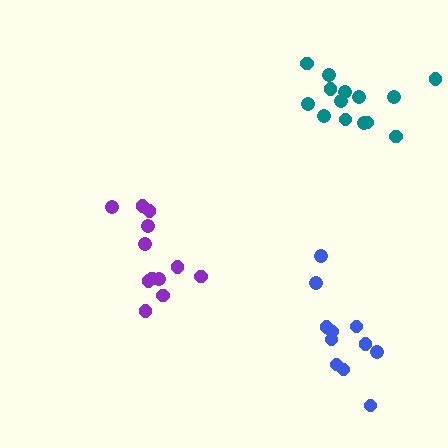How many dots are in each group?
Group 1: 14 dots, Group 2: 11 dots, Group 3: 12 dots (37 total).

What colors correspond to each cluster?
The clusters are colored: teal, blue, purple.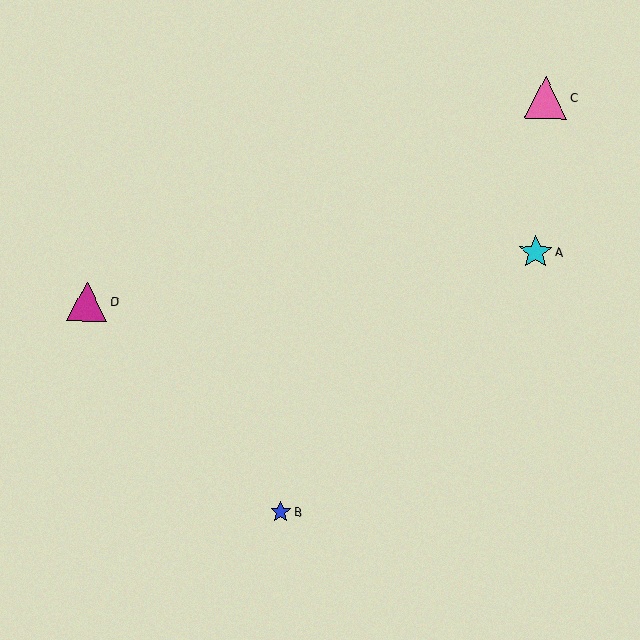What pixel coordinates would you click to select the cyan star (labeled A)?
Click at (536, 252) to select the cyan star A.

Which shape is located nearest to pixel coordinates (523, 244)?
The cyan star (labeled A) at (536, 252) is nearest to that location.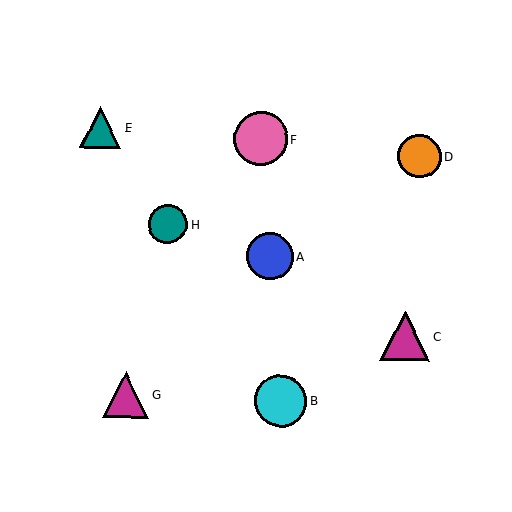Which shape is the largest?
The pink circle (labeled F) is the largest.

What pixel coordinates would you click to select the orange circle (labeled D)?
Click at (419, 156) to select the orange circle D.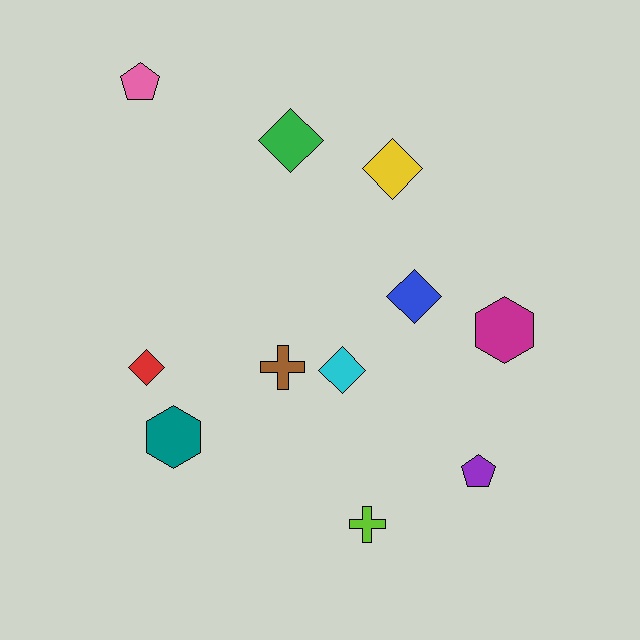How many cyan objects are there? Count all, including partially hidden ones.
There is 1 cyan object.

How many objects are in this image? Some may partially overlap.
There are 11 objects.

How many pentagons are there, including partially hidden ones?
There are 2 pentagons.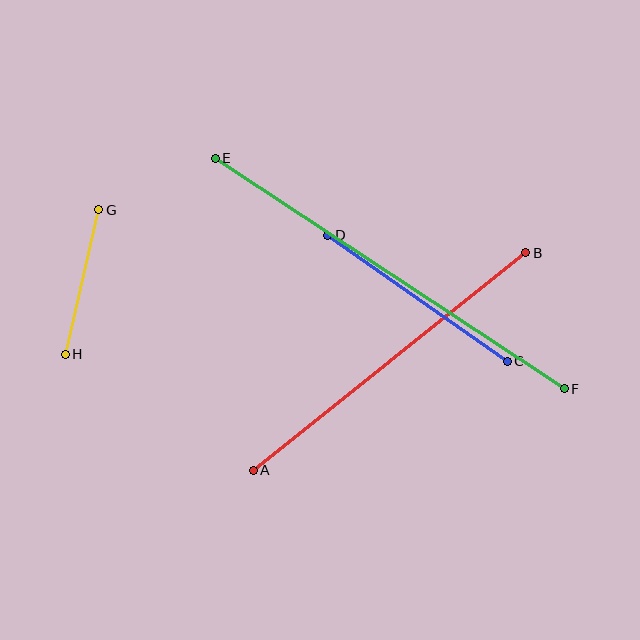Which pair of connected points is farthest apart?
Points E and F are farthest apart.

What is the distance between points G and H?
The distance is approximately 149 pixels.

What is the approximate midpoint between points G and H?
The midpoint is at approximately (82, 282) pixels.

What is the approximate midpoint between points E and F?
The midpoint is at approximately (390, 273) pixels.